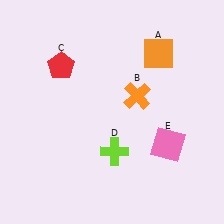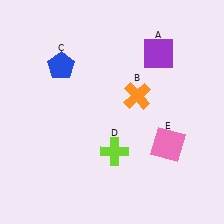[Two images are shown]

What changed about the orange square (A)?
In Image 1, A is orange. In Image 2, it changed to purple.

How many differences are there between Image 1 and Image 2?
There are 2 differences between the two images.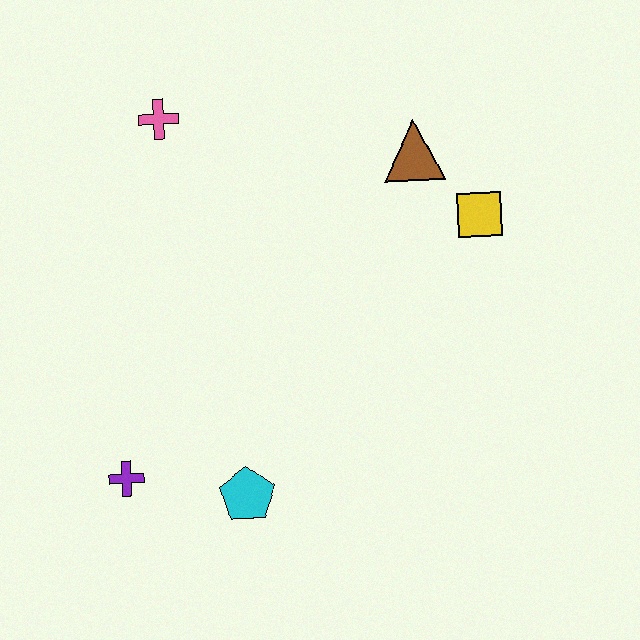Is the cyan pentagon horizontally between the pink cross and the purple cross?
No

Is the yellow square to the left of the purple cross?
No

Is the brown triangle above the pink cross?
No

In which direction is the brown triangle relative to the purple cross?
The brown triangle is above the purple cross.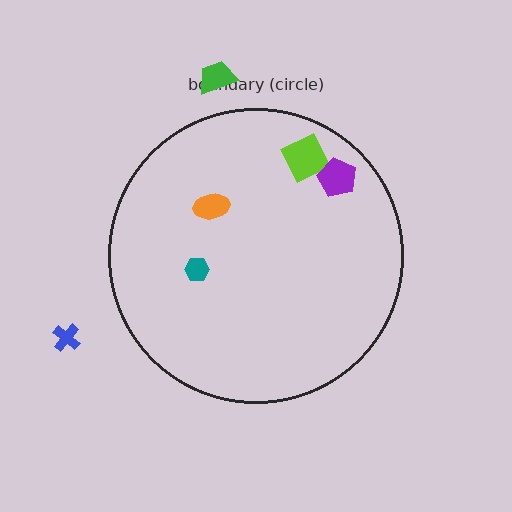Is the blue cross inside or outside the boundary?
Outside.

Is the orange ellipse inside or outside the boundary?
Inside.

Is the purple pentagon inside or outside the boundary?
Inside.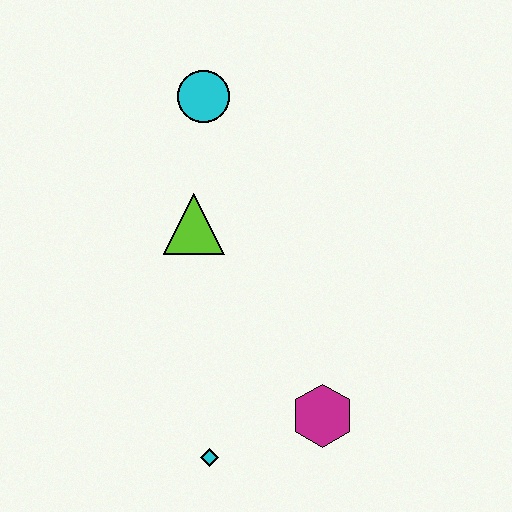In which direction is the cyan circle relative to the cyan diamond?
The cyan circle is above the cyan diamond.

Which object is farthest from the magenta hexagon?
The cyan circle is farthest from the magenta hexagon.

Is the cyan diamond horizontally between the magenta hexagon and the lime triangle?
Yes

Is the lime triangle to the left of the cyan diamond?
Yes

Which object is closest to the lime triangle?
The cyan circle is closest to the lime triangle.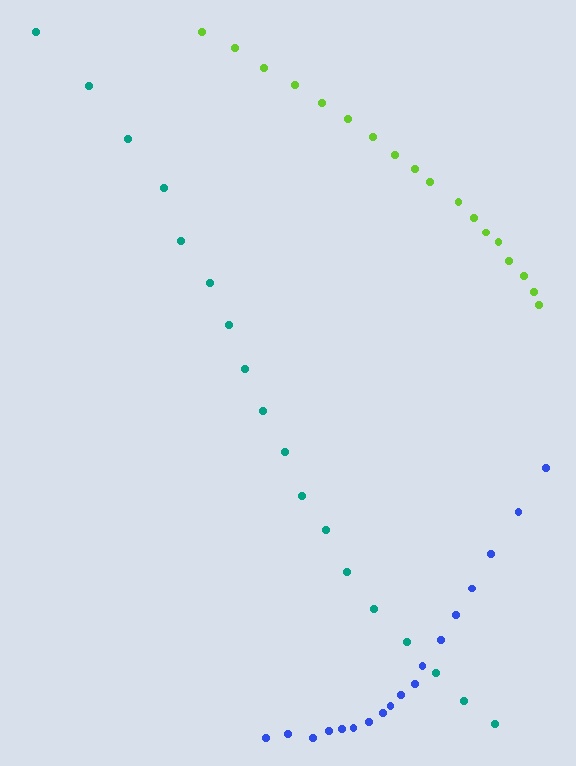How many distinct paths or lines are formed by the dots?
There are 3 distinct paths.